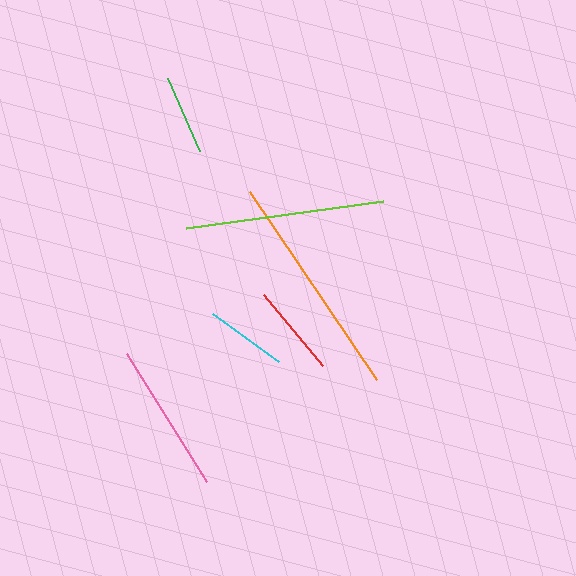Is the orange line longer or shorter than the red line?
The orange line is longer than the red line.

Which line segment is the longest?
The orange line is the longest at approximately 228 pixels.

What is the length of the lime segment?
The lime segment is approximately 198 pixels long.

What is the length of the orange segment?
The orange segment is approximately 228 pixels long.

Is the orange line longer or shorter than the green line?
The orange line is longer than the green line.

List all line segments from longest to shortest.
From longest to shortest: orange, lime, pink, red, cyan, green.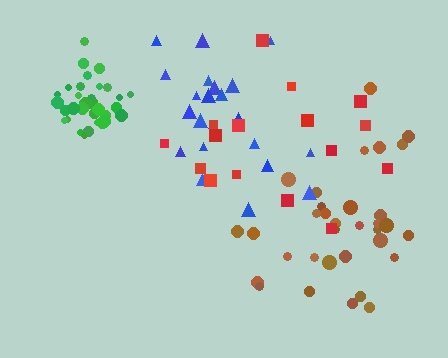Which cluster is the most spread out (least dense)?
Red.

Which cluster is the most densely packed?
Green.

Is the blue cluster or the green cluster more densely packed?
Green.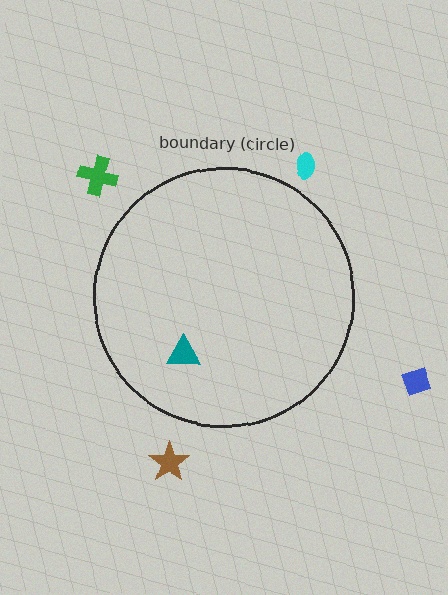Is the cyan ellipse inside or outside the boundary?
Outside.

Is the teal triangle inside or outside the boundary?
Inside.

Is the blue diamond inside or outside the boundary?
Outside.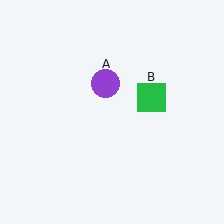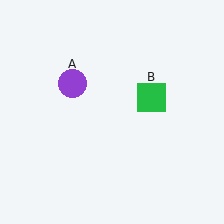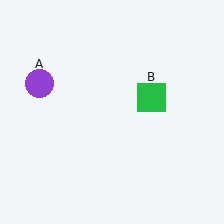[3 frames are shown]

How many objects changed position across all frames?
1 object changed position: purple circle (object A).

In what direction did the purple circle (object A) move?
The purple circle (object A) moved left.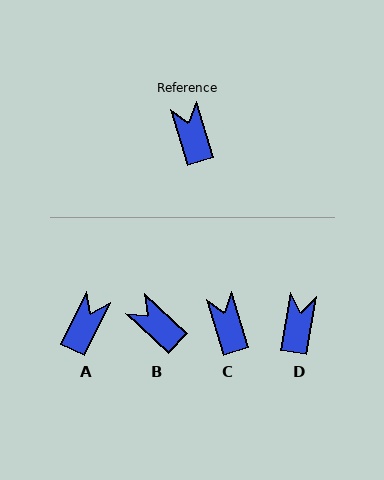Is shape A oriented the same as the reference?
No, it is off by about 43 degrees.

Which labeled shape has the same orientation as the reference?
C.